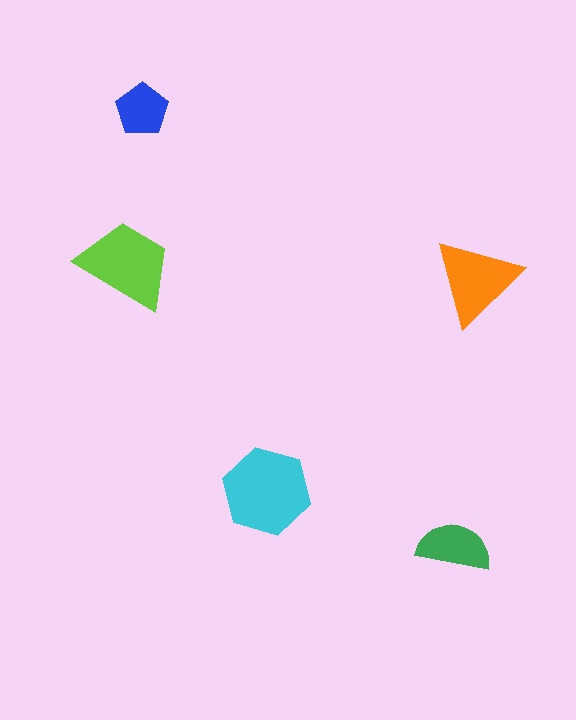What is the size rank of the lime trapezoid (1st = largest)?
2nd.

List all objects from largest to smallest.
The cyan hexagon, the lime trapezoid, the orange triangle, the green semicircle, the blue pentagon.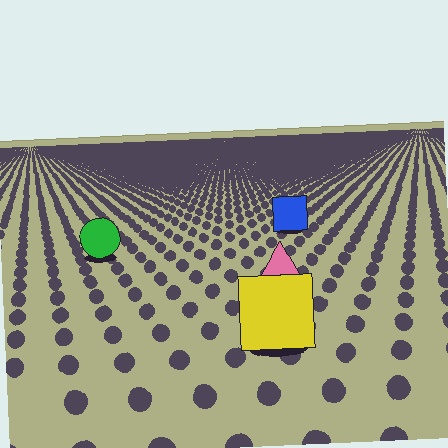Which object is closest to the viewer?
The yellow square is closest. The texture marks near it are larger and more spread out.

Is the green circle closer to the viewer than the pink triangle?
No. The pink triangle is closer — you can tell from the texture gradient: the ground texture is coarser near it.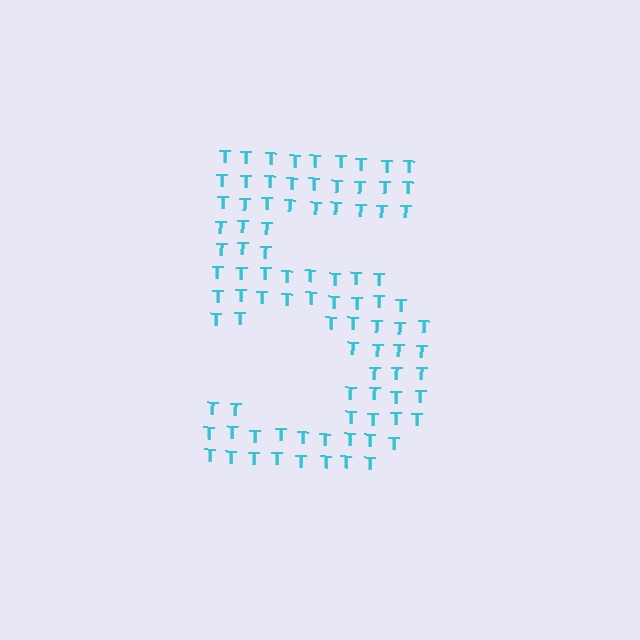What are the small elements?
The small elements are letter T's.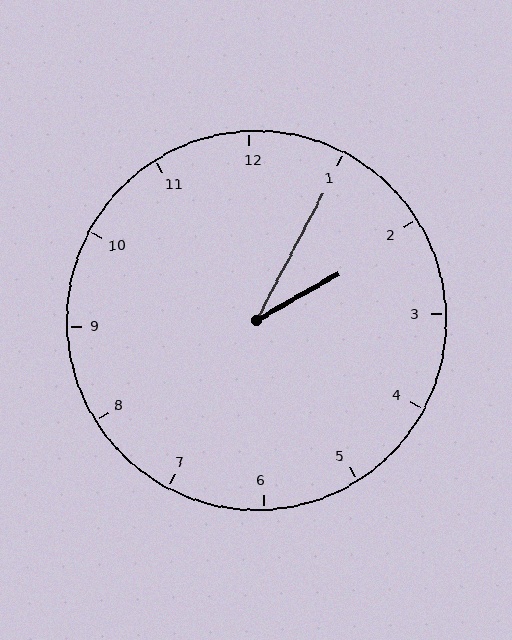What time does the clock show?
2:05.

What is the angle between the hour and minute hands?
Approximately 32 degrees.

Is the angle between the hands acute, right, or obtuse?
It is acute.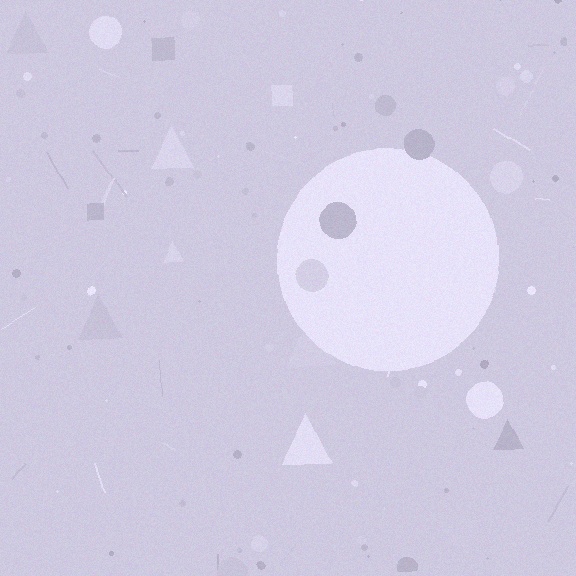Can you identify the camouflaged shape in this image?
The camouflaged shape is a circle.